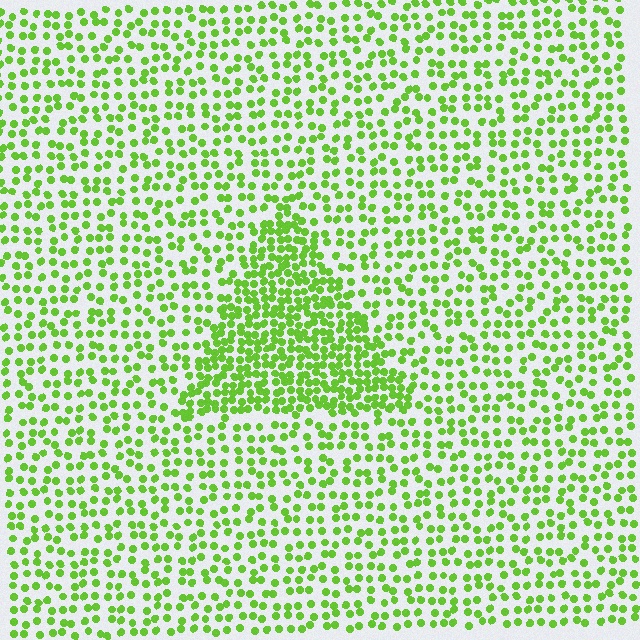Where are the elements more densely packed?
The elements are more densely packed inside the triangle boundary.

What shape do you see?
I see a triangle.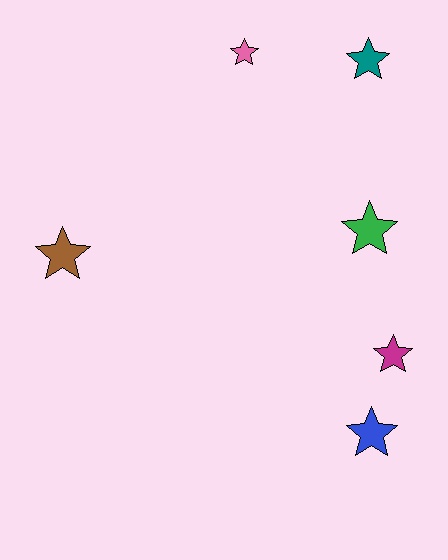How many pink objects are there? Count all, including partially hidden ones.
There is 1 pink object.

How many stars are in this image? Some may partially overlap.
There are 6 stars.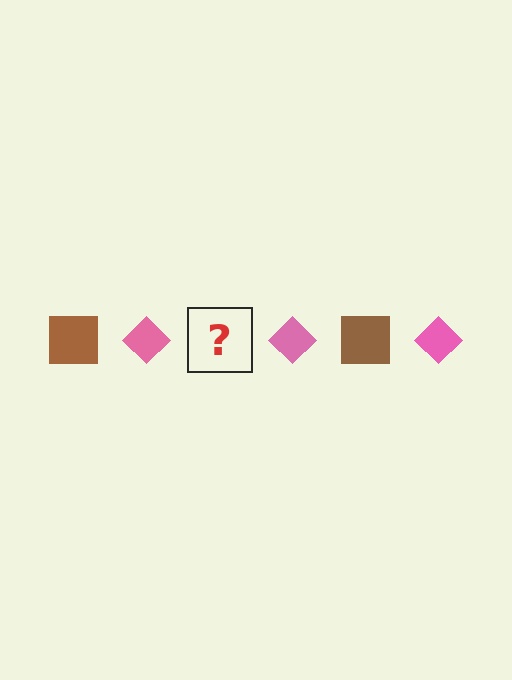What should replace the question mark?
The question mark should be replaced with a brown square.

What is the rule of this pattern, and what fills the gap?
The rule is that the pattern alternates between brown square and pink diamond. The gap should be filled with a brown square.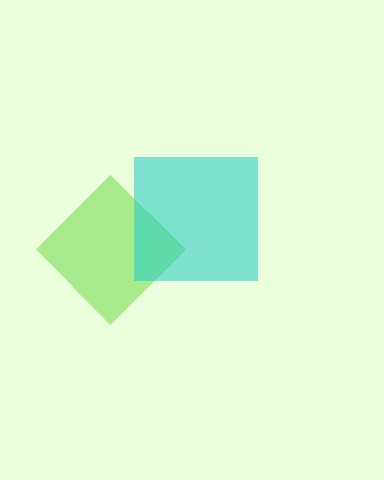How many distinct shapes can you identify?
There are 2 distinct shapes: a lime diamond, a cyan square.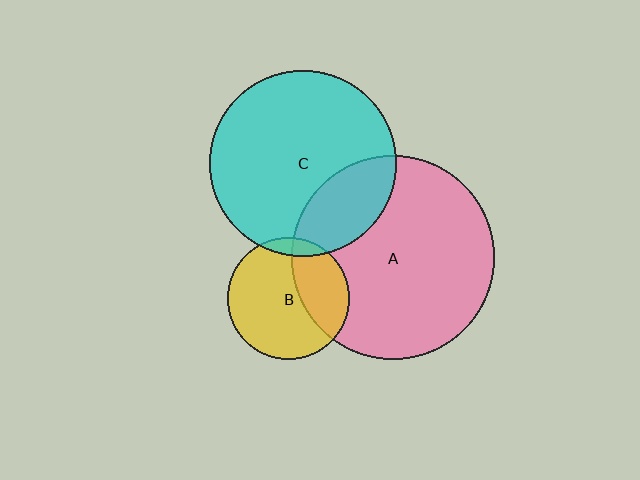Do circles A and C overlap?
Yes.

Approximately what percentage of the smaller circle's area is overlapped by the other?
Approximately 25%.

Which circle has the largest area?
Circle A (pink).